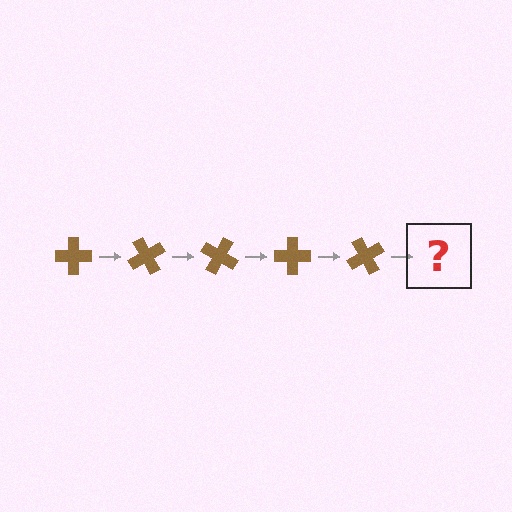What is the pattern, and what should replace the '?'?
The pattern is that the cross rotates 60 degrees each step. The '?' should be a brown cross rotated 300 degrees.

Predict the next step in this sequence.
The next step is a brown cross rotated 300 degrees.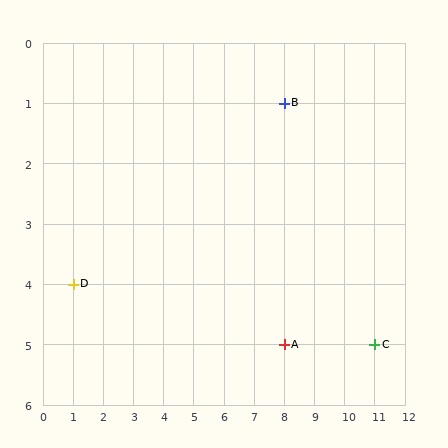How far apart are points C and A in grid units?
Points C and A are 3 columns apart.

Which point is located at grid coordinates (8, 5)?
Point A is at (8, 5).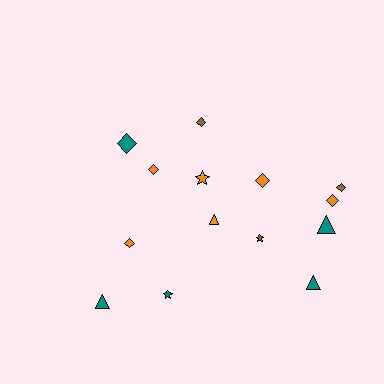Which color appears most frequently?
Orange, with 6 objects.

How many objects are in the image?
There are 14 objects.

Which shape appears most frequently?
Diamond, with 7 objects.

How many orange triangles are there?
There is 1 orange triangle.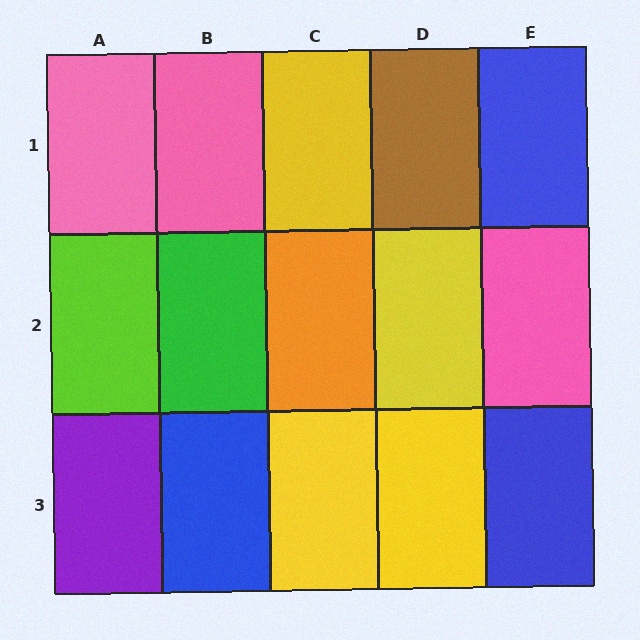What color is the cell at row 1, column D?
Brown.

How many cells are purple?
1 cell is purple.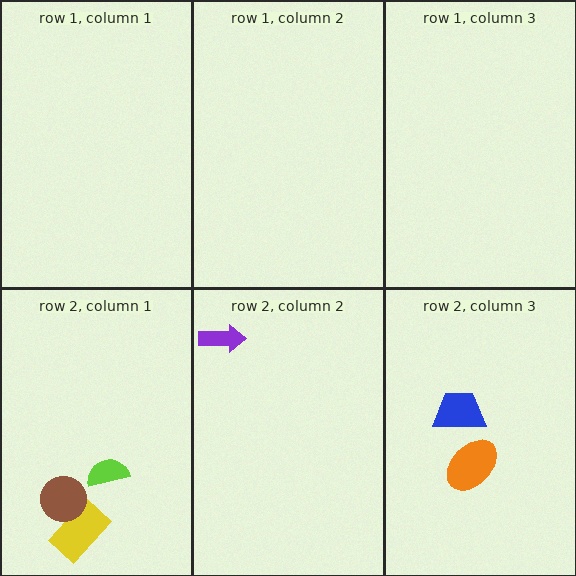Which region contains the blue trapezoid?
The row 2, column 3 region.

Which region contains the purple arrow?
The row 2, column 2 region.